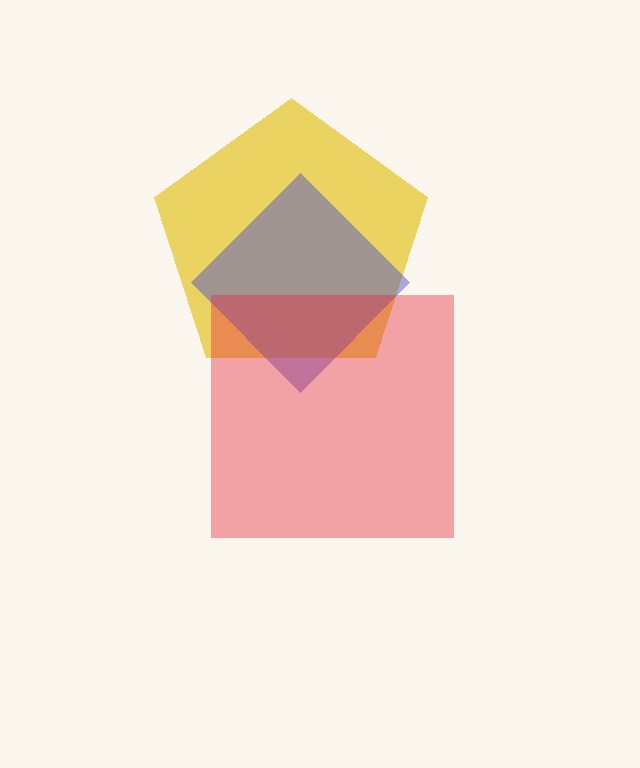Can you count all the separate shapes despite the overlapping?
Yes, there are 3 separate shapes.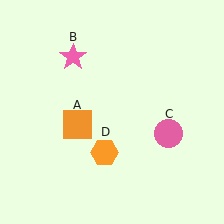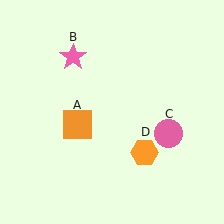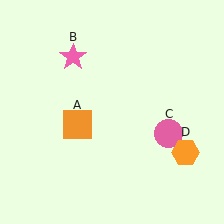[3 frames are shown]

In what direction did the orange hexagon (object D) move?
The orange hexagon (object D) moved right.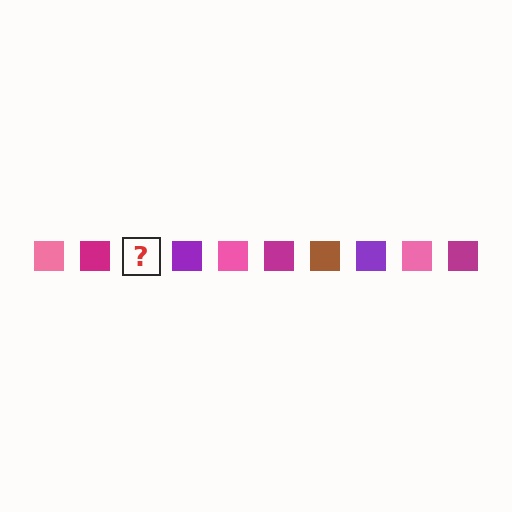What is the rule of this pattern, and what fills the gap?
The rule is that the pattern cycles through pink, magenta, brown, purple squares. The gap should be filled with a brown square.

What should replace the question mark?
The question mark should be replaced with a brown square.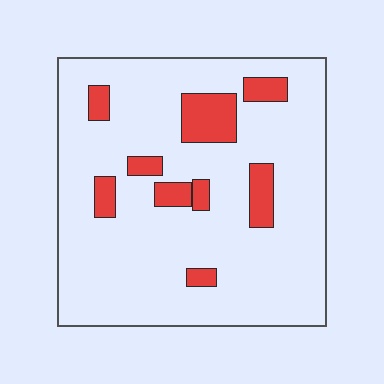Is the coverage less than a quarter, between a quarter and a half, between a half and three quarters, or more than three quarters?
Less than a quarter.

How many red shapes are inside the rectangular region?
9.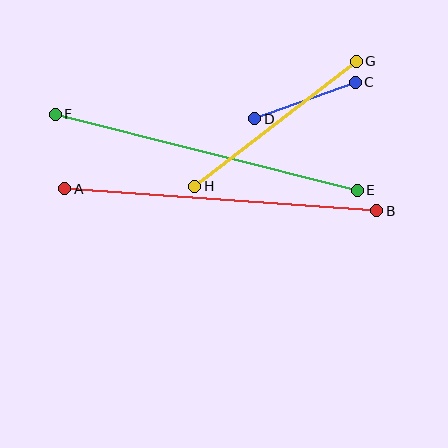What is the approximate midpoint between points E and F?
The midpoint is at approximately (206, 152) pixels.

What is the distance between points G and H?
The distance is approximately 204 pixels.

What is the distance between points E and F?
The distance is approximately 311 pixels.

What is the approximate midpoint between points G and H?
The midpoint is at approximately (276, 124) pixels.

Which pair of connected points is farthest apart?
Points A and B are farthest apart.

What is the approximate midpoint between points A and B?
The midpoint is at approximately (221, 200) pixels.